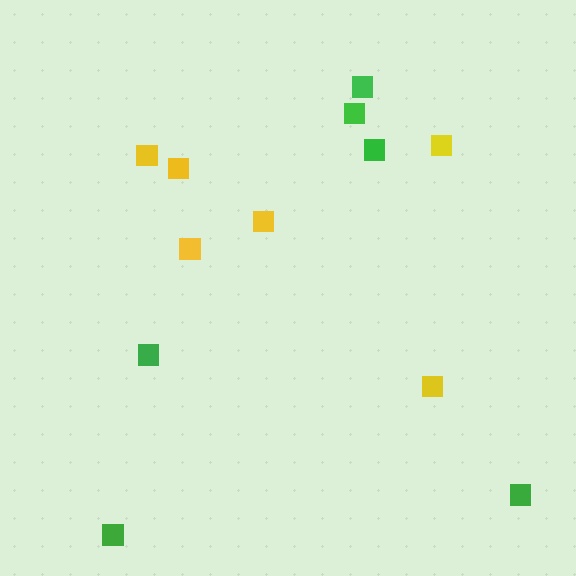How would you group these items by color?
There are 2 groups: one group of yellow squares (6) and one group of green squares (6).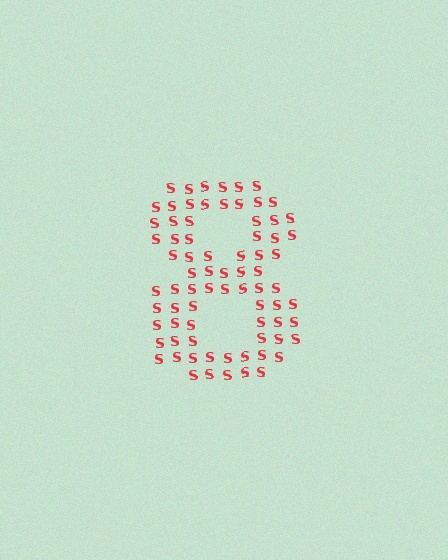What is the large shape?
The large shape is the digit 8.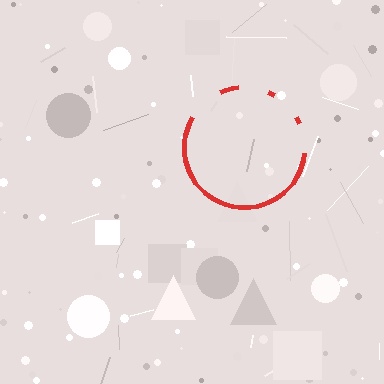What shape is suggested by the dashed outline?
The dashed outline suggests a circle.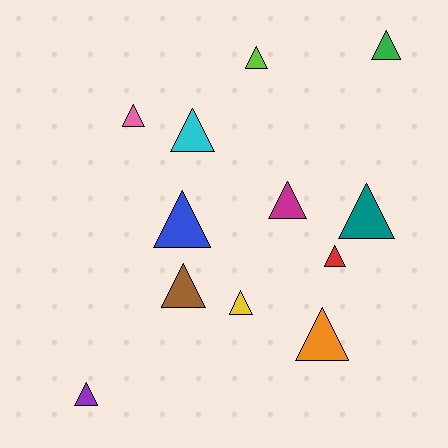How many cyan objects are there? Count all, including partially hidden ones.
There is 1 cyan object.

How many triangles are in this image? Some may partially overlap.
There are 12 triangles.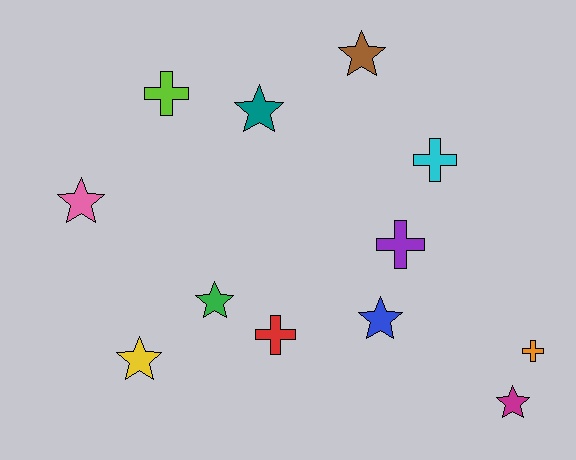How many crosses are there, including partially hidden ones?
There are 5 crosses.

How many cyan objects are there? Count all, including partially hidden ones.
There is 1 cyan object.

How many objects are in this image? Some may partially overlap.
There are 12 objects.